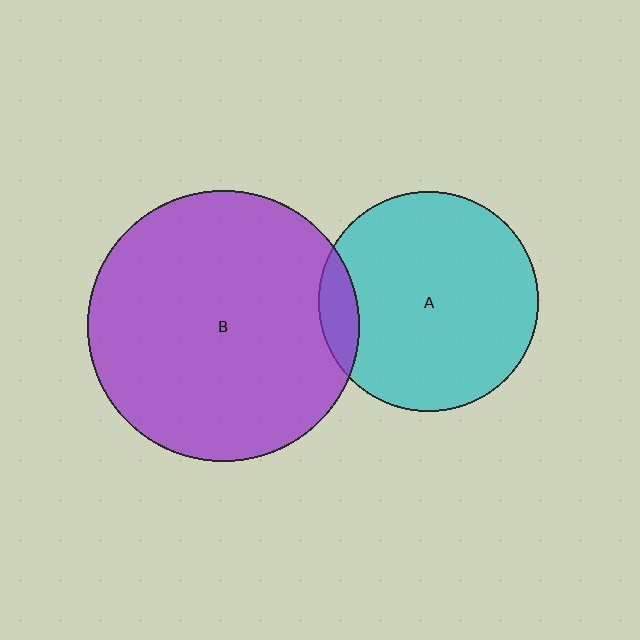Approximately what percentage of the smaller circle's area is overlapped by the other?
Approximately 10%.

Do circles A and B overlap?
Yes.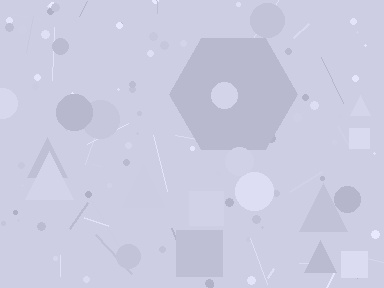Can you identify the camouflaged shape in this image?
The camouflaged shape is a hexagon.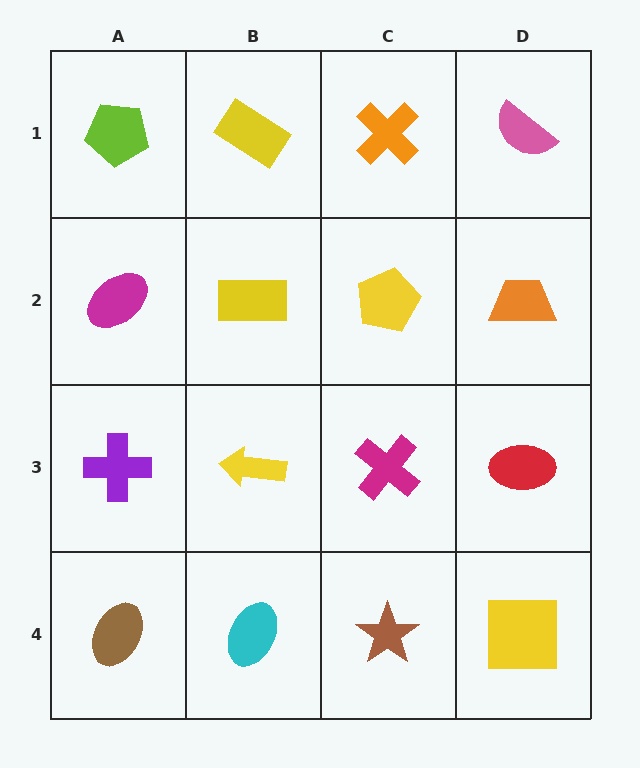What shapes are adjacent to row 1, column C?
A yellow pentagon (row 2, column C), a yellow rectangle (row 1, column B), a pink semicircle (row 1, column D).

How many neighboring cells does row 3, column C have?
4.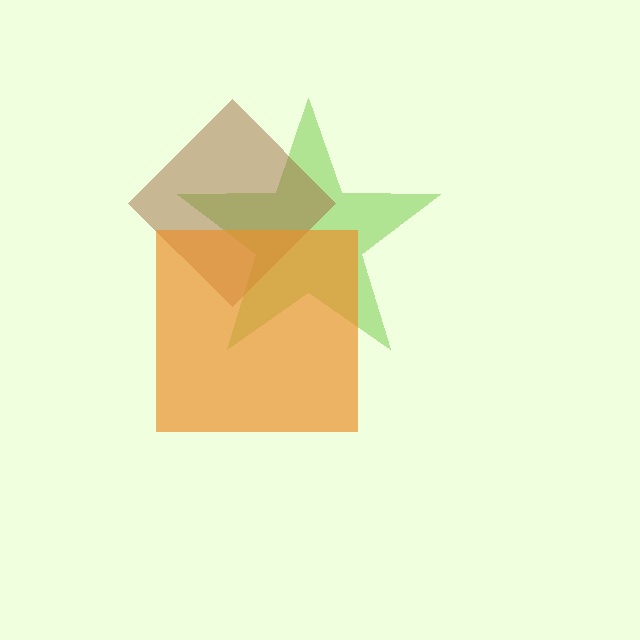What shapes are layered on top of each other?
The layered shapes are: a lime star, a brown diamond, an orange square.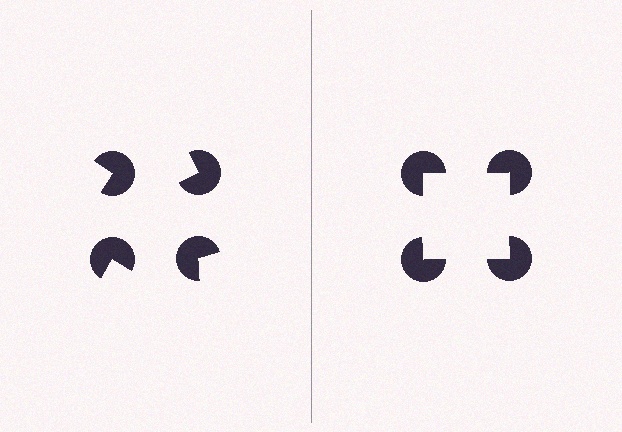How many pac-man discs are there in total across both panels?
8 — 4 on each side.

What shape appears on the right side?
An illusory square.